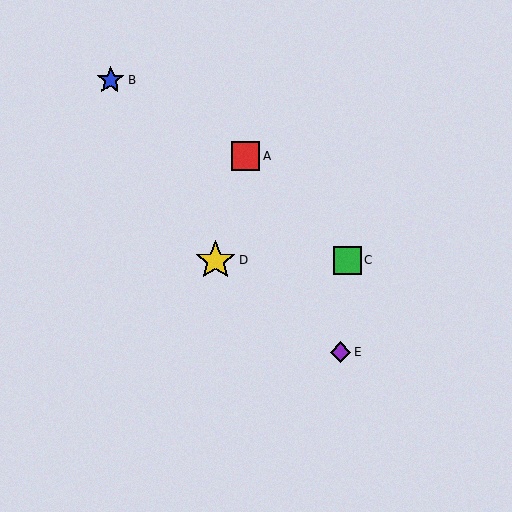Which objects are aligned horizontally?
Objects C, D are aligned horizontally.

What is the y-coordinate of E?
Object E is at y≈352.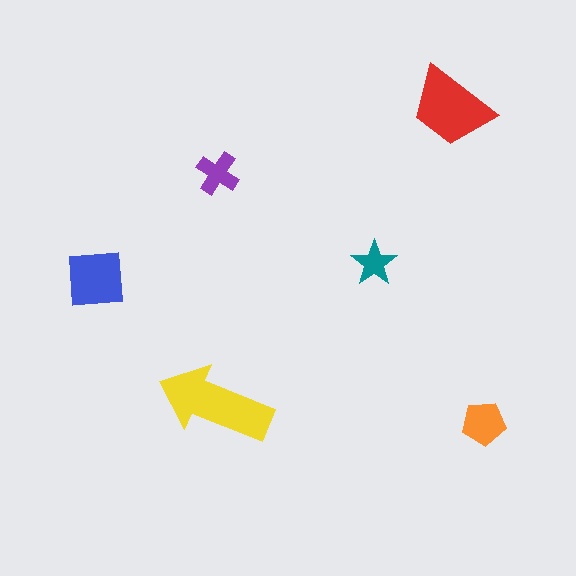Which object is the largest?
The yellow arrow.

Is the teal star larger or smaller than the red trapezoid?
Smaller.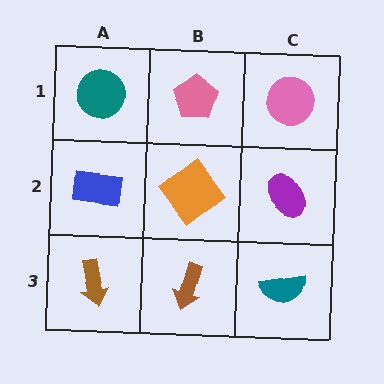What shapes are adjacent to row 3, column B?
An orange diamond (row 2, column B), a brown arrow (row 3, column A), a teal semicircle (row 3, column C).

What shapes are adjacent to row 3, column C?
A purple ellipse (row 2, column C), a brown arrow (row 3, column B).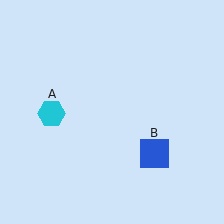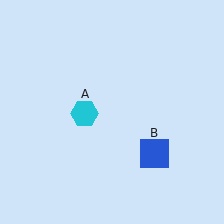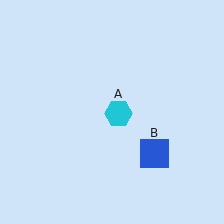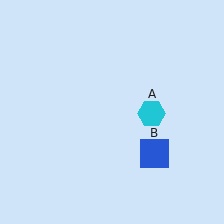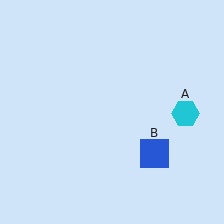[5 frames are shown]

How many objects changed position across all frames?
1 object changed position: cyan hexagon (object A).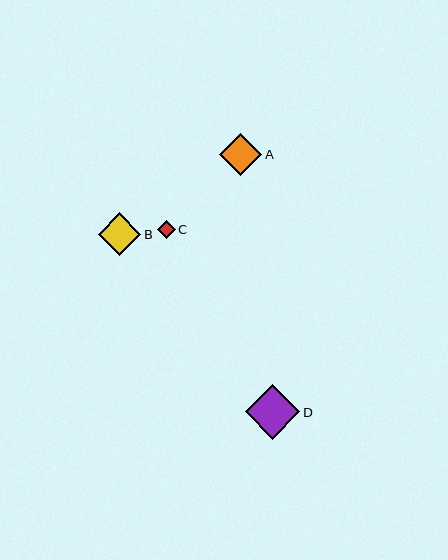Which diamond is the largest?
Diamond D is the largest with a size of approximately 55 pixels.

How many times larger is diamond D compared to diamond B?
Diamond D is approximately 1.3 times the size of diamond B.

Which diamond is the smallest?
Diamond C is the smallest with a size of approximately 18 pixels.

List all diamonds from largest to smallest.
From largest to smallest: D, B, A, C.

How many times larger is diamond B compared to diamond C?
Diamond B is approximately 2.3 times the size of diamond C.